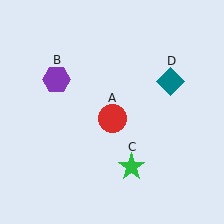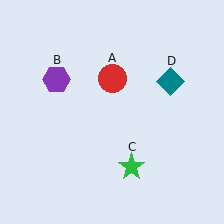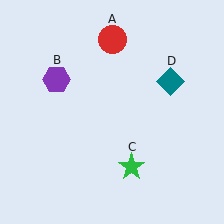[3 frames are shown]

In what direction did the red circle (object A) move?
The red circle (object A) moved up.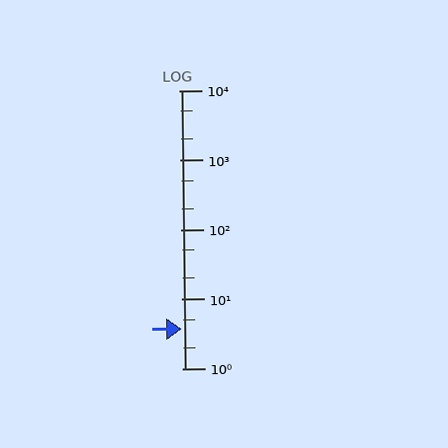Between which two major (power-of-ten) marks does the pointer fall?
The pointer is between 1 and 10.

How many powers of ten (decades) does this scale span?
The scale spans 4 decades, from 1 to 10000.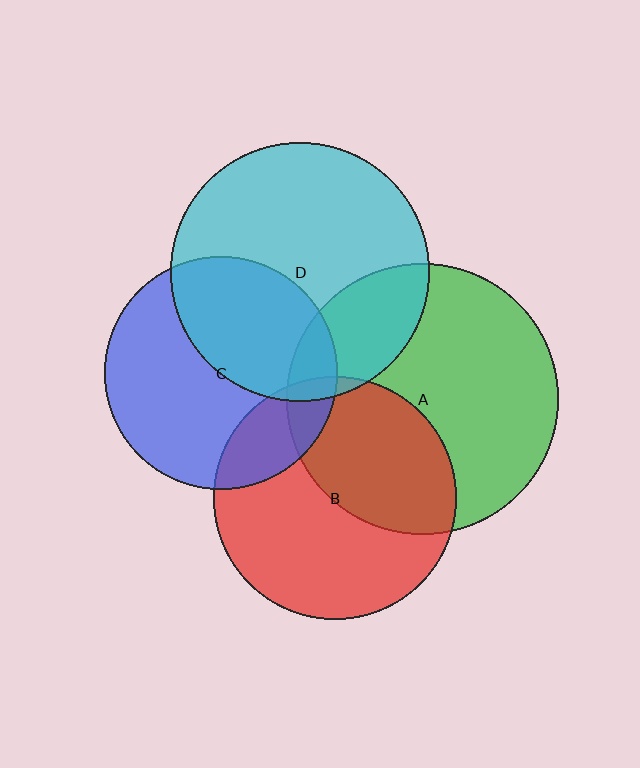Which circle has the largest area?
Circle A (green).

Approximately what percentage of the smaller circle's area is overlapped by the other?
Approximately 20%.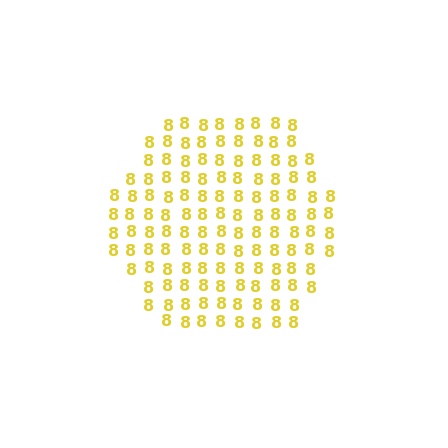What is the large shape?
The large shape is a hexagon.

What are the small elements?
The small elements are digit 8's.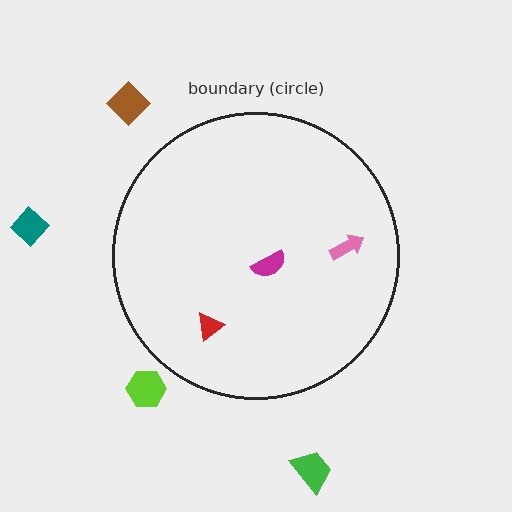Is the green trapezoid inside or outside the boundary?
Outside.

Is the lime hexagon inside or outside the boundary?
Outside.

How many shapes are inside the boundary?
3 inside, 4 outside.